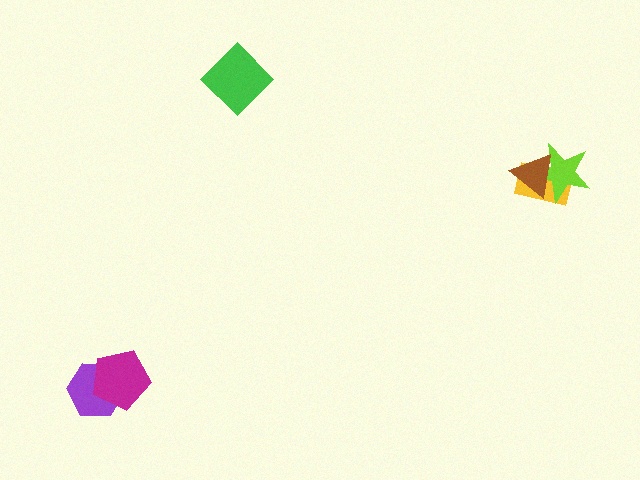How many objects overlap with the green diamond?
0 objects overlap with the green diamond.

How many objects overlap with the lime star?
2 objects overlap with the lime star.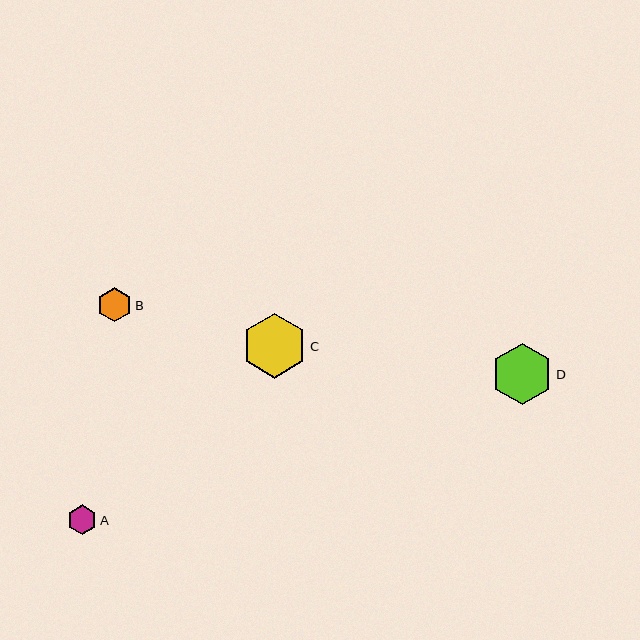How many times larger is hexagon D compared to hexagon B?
Hexagon D is approximately 1.8 times the size of hexagon B.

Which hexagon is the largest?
Hexagon C is the largest with a size of approximately 65 pixels.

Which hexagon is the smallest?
Hexagon A is the smallest with a size of approximately 30 pixels.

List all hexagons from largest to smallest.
From largest to smallest: C, D, B, A.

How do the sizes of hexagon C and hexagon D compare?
Hexagon C and hexagon D are approximately the same size.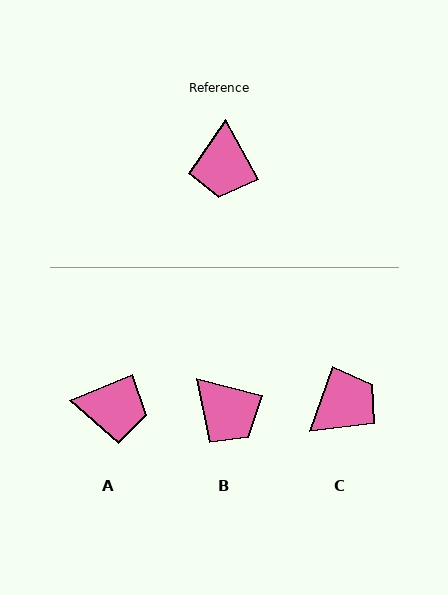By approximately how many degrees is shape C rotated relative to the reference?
Approximately 132 degrees counter-clockwise.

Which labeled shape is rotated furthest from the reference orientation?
C, about 132 degrees away.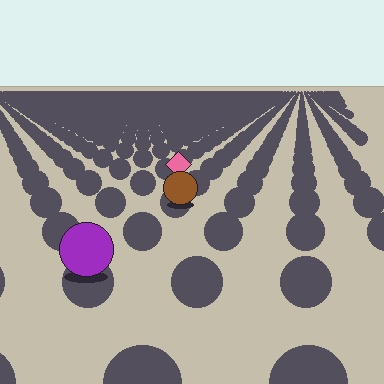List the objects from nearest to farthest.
From nearest to farthest: the purple circle, the brown circle, the pink diamond.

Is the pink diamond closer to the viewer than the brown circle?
No. The brown circle is closer — you can tell from the texture gradient: the ground texture is coarser near it.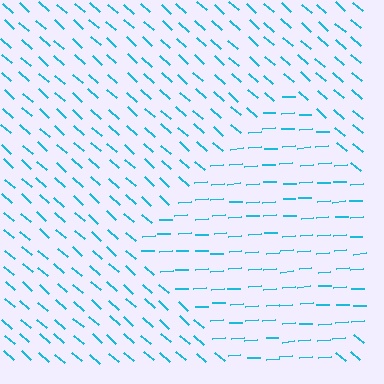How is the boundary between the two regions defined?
The boundary is defined purely by a change in line orientation (approximately 45 degrees difference). All lines are the same color and thickness.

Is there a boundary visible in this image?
Yes, there is a texture boundary formed by a change in line orientation.